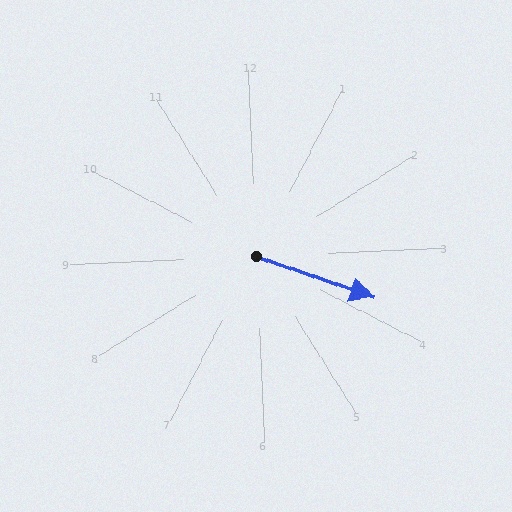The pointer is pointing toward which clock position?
Roughly 4 o'clock.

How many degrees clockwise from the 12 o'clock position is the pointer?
Approximately 112 degrees.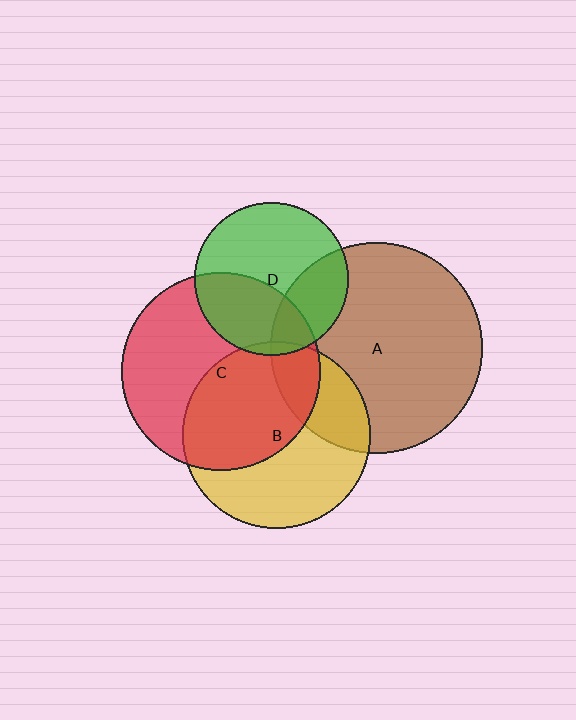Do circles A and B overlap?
Yes.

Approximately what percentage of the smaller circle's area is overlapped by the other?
Approximately 25%.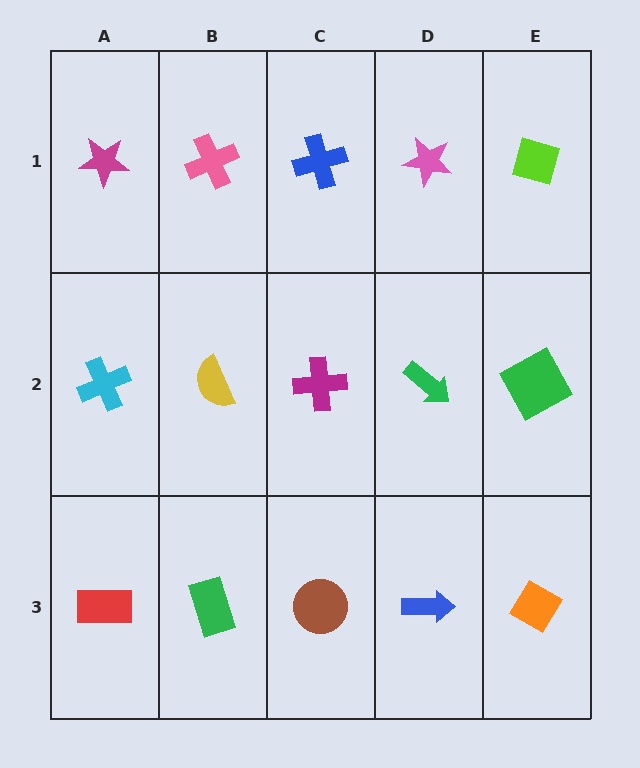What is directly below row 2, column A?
A red rectangle.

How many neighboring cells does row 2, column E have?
3.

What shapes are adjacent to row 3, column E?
A green square (row 2, column E), a blue arrow (row 3, column D).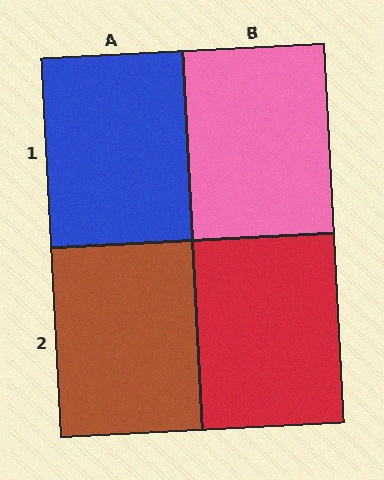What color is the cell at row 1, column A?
Blue.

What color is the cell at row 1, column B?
Pink.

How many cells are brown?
1 cell is brown.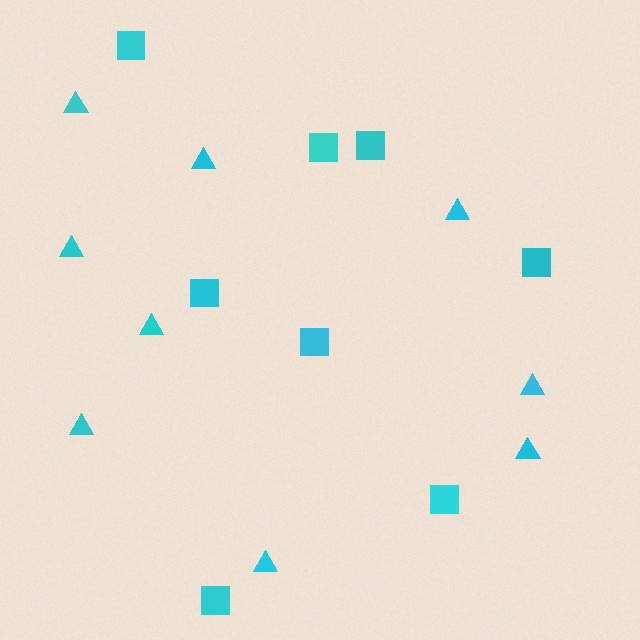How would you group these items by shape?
There are 2 groups: one group of triangles (9) and one group of squares (8).